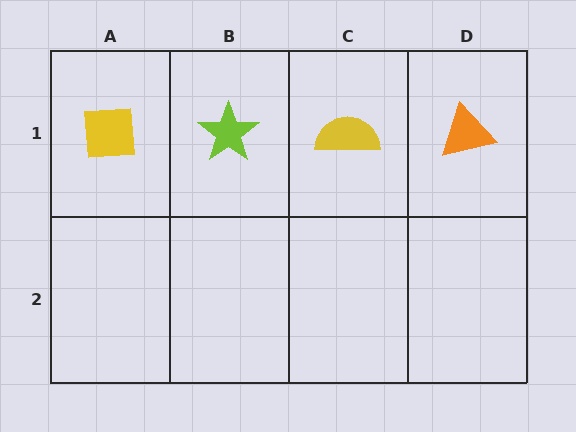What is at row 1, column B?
A lime star.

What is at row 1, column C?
A yellow semicircle.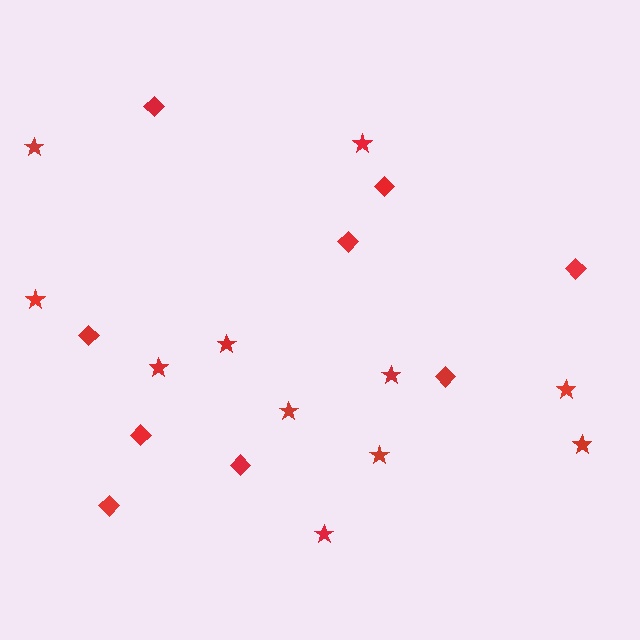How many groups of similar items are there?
There are 2 groups: one group of diamonds (9) and one group of stars (11).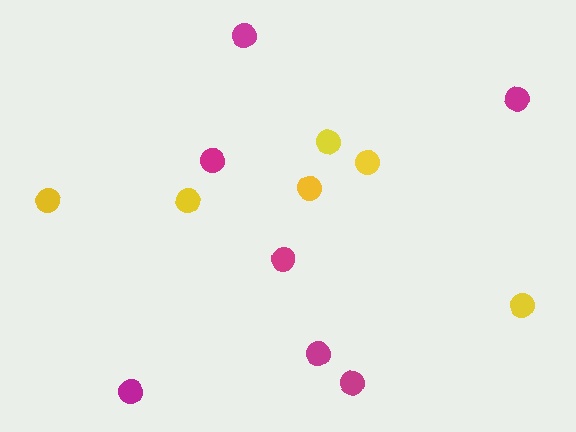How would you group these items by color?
There are 2 groups: one group of magenta circles (7) and one group of yellow circles (6).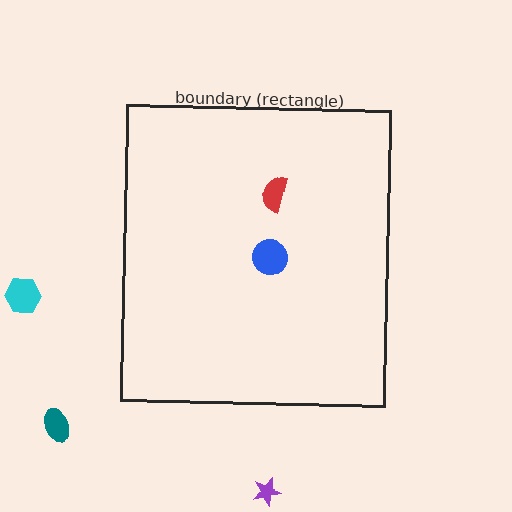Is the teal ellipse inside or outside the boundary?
Outside.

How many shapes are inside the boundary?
2 inside, 3 outside.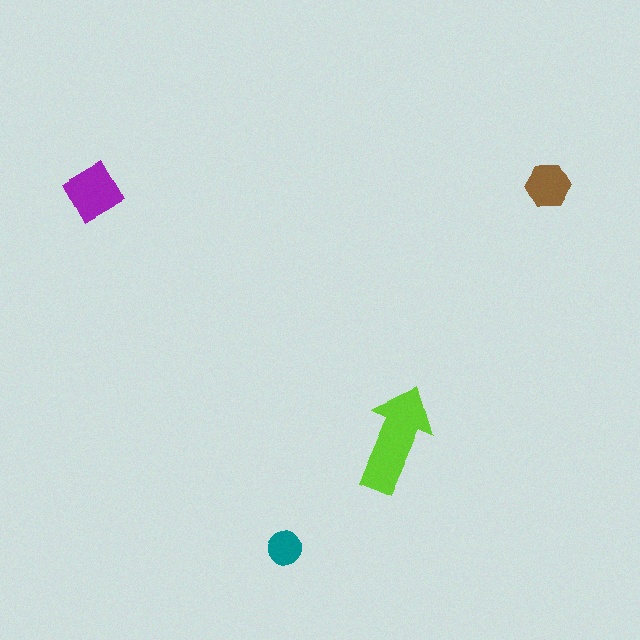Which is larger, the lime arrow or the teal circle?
The lime arrow.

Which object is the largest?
The lime arrow.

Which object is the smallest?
The teal circle.